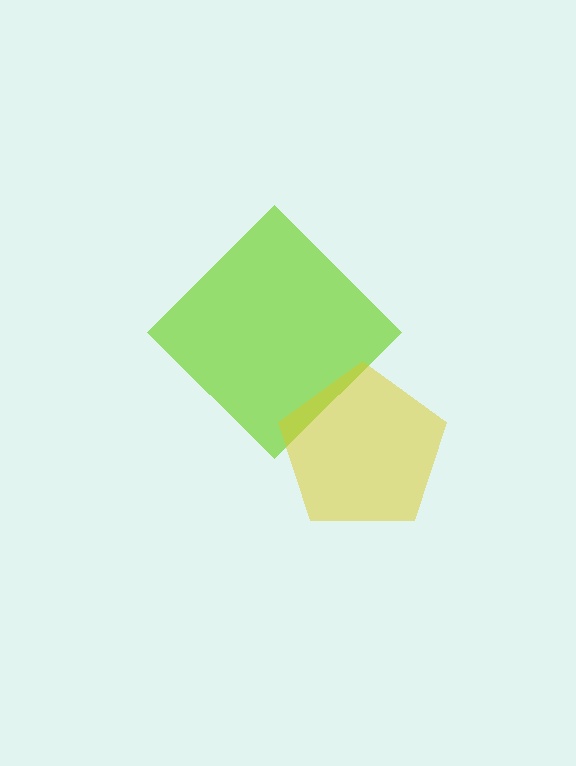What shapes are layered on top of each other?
The layered shapes are: a lime diamond, a yellow pentagon.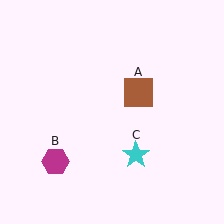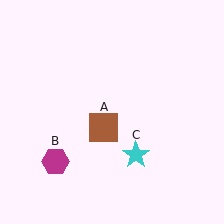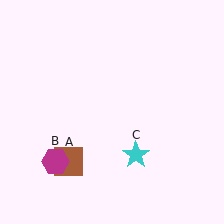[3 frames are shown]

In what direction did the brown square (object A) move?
The brown square (object A) moved down and to the left.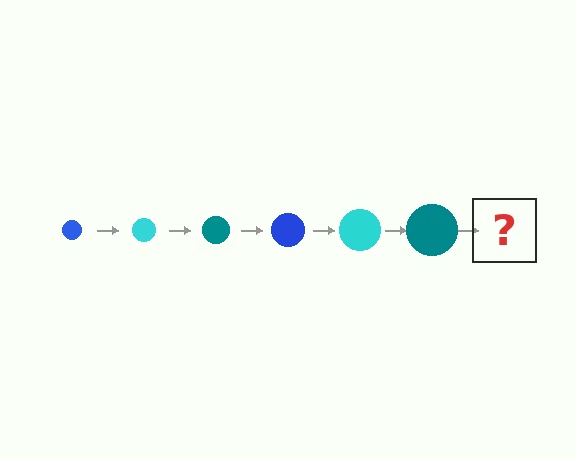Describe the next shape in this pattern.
It should be a blue circle, larger than the previous one.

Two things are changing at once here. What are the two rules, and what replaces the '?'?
The two rules are that the circle grows larger each step and the color cycles through blue, cyan, and teal. The '?' should be a blue circle, larger than the previous one.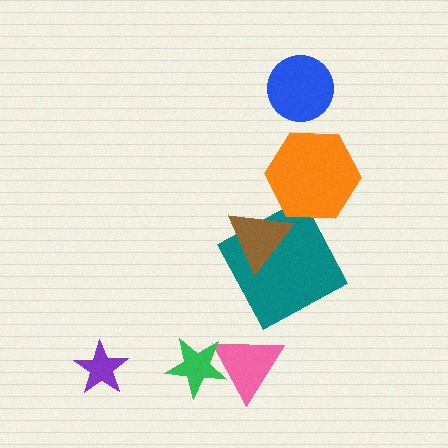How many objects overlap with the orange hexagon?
0 objects overlap with the orange hexagon.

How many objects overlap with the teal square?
1 object overlaps with the teal square.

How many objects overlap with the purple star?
0 objects overlap with the purple star.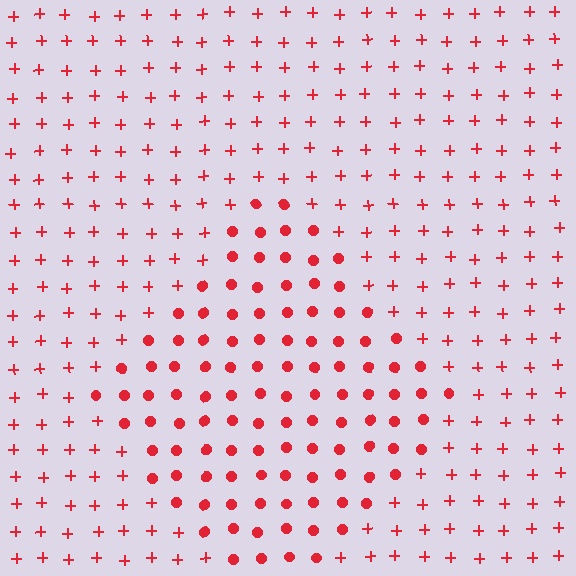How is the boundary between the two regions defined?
The boundary is defined by a change in element shape: circles inside vs. plus signs outside. All elements share the same color and spacing.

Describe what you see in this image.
The image is filled with small red elements arranged in a uniform grid. A diamond-shaped region contains circles, while the surrounding area contains plus signs. The boundary is defined purely by the change in element shape.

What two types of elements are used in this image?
The image uses circles inside the diamond region and plus signs outside it.